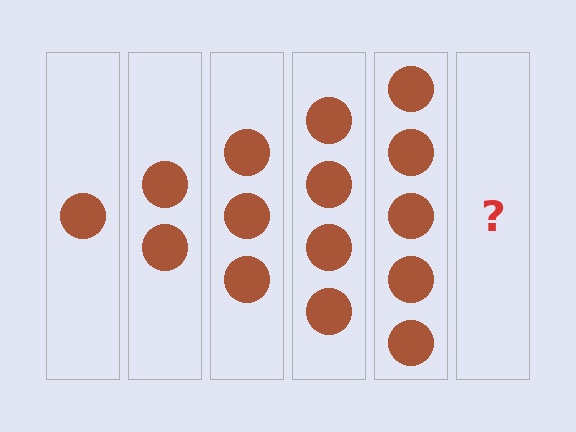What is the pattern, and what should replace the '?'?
The pattern is that each step adds one more circle. The '?' should be 6 circles.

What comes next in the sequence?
The next element should be 6 circles.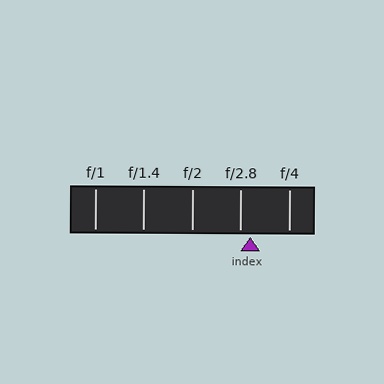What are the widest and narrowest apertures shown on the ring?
The widest aperture shown is f/1 and the narrowest is f/4.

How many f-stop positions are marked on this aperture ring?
There are 5 f-stop positions marked.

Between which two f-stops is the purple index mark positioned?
The index mark is between f/2.8 and f/4.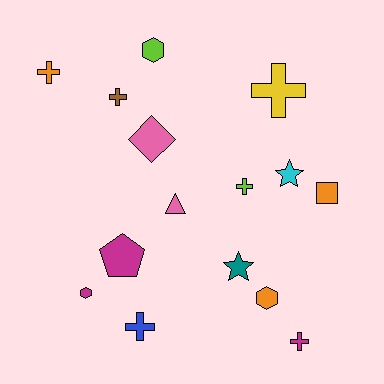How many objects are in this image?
There are 15 objects.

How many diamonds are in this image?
There is 1 diamond.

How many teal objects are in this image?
There is 1 teal object.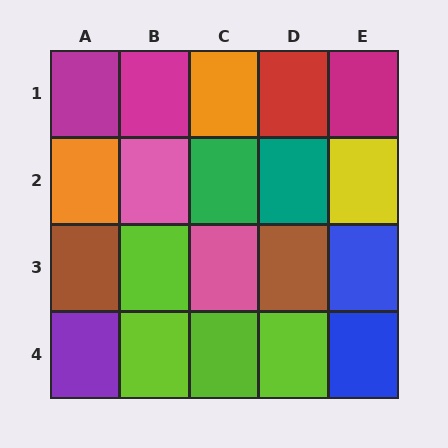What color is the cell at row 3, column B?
Lime.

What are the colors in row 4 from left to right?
Purple, lime, lime, lime, blue.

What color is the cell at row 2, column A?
Orange.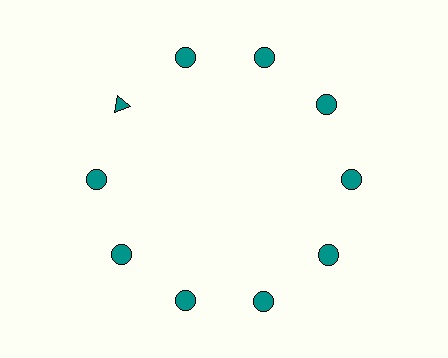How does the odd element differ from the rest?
It has a different shape: triangle instead of circle.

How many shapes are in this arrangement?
There are 10 shapes arranged in a ring pattern.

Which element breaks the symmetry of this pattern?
The teal triangle at roughly the 10 o'clock position breaks the symmetry. All other shapes are teal circles.